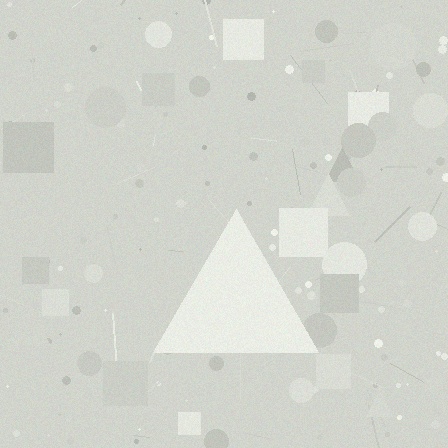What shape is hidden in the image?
A triangle is hidden in the image.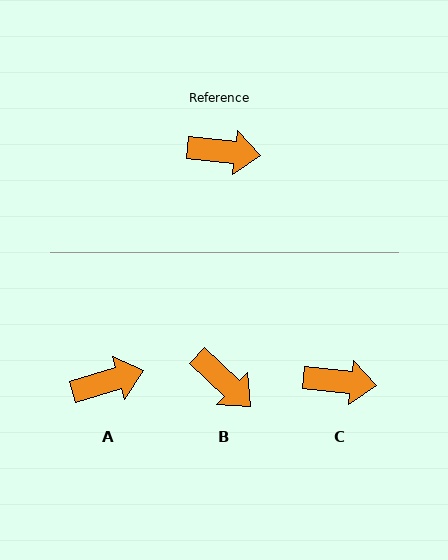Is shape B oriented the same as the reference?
No, it is off by about 37 degrees.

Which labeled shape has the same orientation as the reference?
C.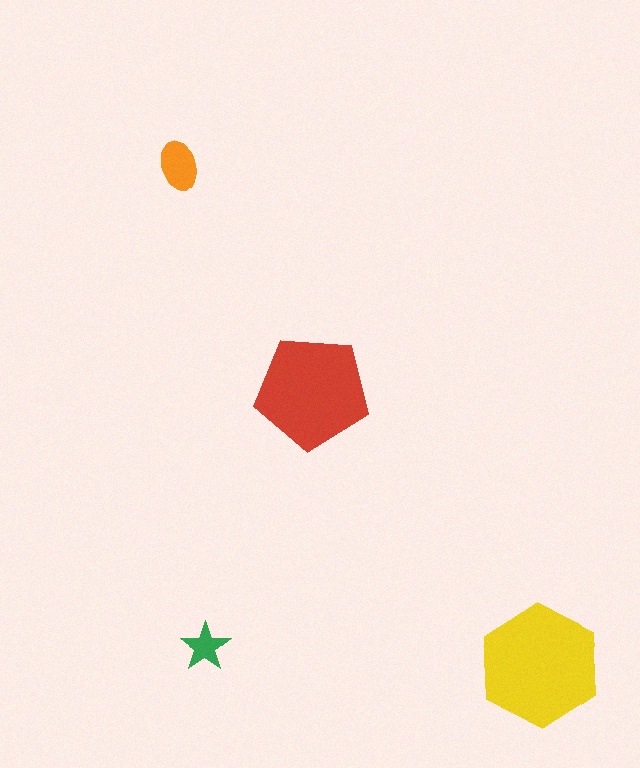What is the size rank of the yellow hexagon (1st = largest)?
1st.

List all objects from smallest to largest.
The green star, the orange ellipse, the red pentagon, the yellow hexagon.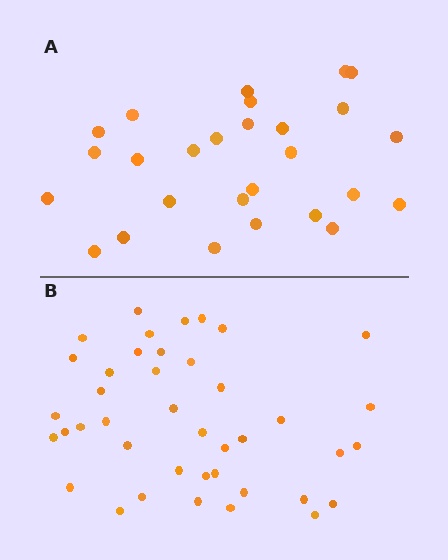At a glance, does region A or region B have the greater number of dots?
Region B (the bottom region) has more dots.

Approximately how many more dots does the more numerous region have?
Region B has approximately 15 more dots than region A.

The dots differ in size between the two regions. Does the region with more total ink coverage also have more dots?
No. Region A has more total ink coverage because its dots are larger, but region B actually contains more individual dots. Total area can be misleading — the number of items is what matters here.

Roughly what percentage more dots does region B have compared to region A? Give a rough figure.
About 50% more.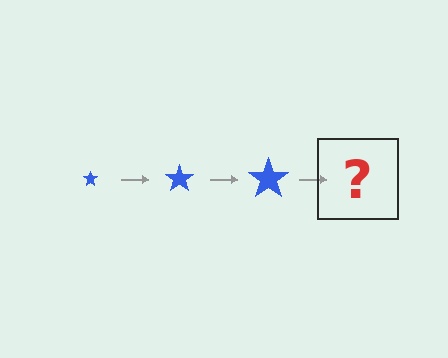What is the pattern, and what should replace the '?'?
The pattern is that the star gets progressively larger each step. The '?' should be a blue star, larger than the previous one.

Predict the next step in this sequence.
The next step is a blue star, larger than the previous one.